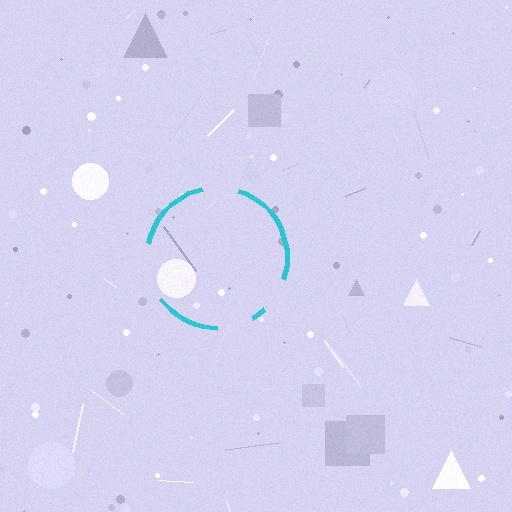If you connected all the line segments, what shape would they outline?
They would outline a circle.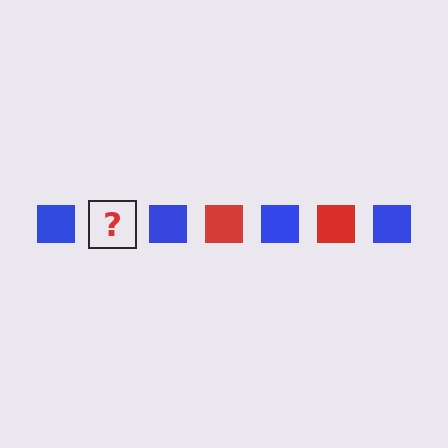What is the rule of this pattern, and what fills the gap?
The rule is that the pattern cycles through blue, red squares. The gap should be filled with a red square.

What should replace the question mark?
The question mark should be replaced with a red square.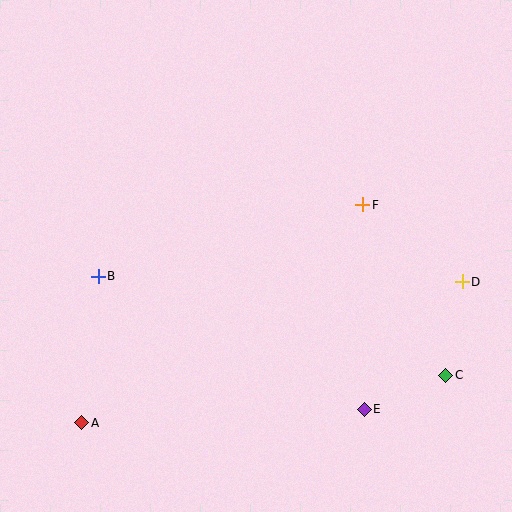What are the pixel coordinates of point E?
Point E is at (364, 409).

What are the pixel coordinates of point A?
Point A is at (82, 423).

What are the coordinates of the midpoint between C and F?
The midpoint between C and F is at (404, 290).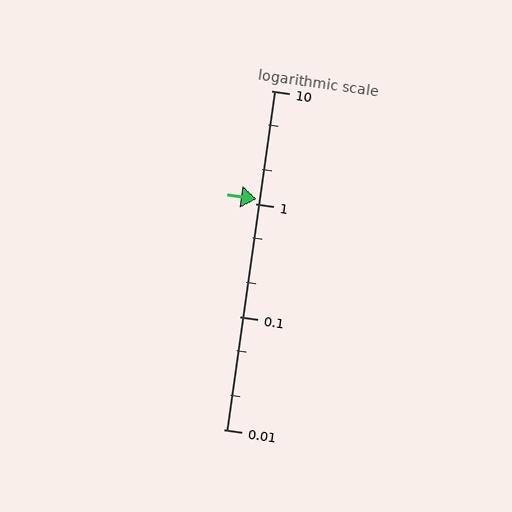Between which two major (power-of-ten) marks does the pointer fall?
The pointer is between 1 and 10.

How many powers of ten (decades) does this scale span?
The scale spans 3 decades, from 0.01 to 10.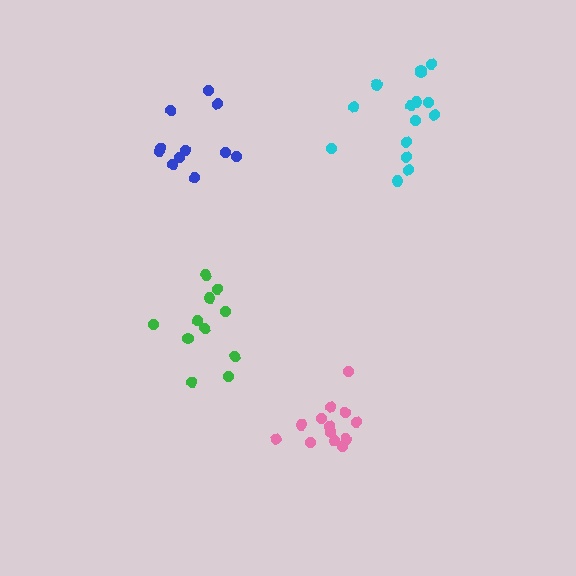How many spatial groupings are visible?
There are 4 spatial groupings.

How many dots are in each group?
Group 1: 11 dots, Group 2: 11 dots, Group 3: 15 dots, Group 4: 13 dots (50 total).